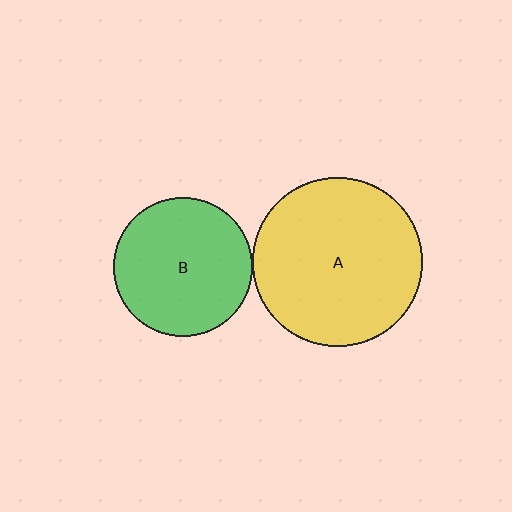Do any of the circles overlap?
No, none of the circles overlap.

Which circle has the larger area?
Circle A (yellow).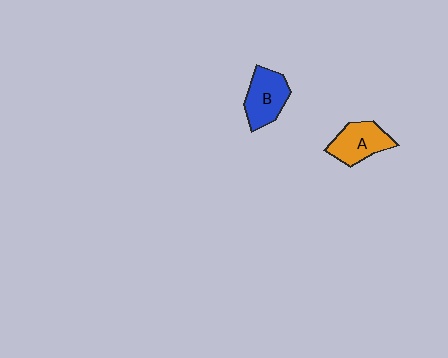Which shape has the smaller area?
Shape A (orange).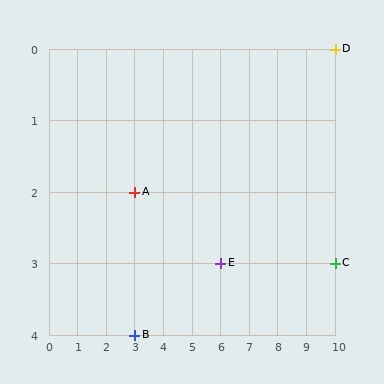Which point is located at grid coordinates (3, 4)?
Point B is at (3, 4).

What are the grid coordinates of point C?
Point C is at grid coordinates (10, 3).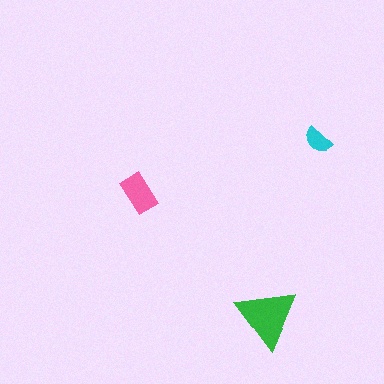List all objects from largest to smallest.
The green triangle, the pink rectangle, the cyan semicircle.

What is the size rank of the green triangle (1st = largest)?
1st.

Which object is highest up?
The cyan semicircle is topmost.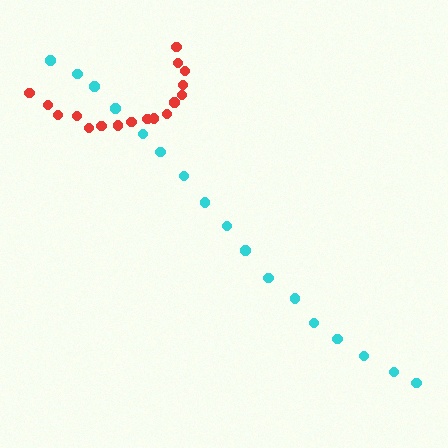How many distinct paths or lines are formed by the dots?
There are 2 distinct paths.